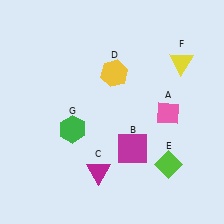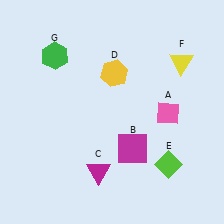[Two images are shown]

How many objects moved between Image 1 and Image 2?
1 object moved between the two images.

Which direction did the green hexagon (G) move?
The green hexagon (G) moved up.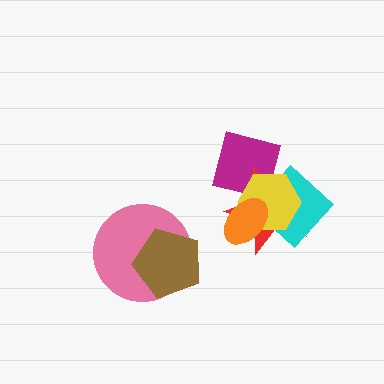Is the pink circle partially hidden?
Yes, it is partially covered by another shape.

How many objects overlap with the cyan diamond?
4 objects overlap with the cyan diamond.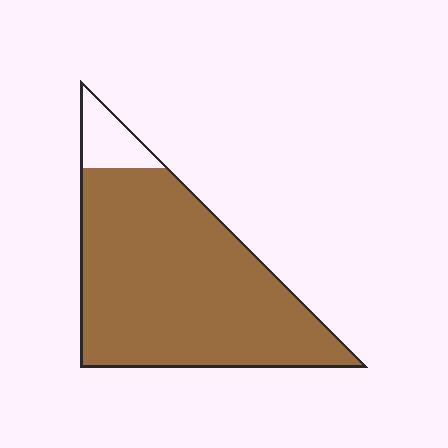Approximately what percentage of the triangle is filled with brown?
Approximately 90%.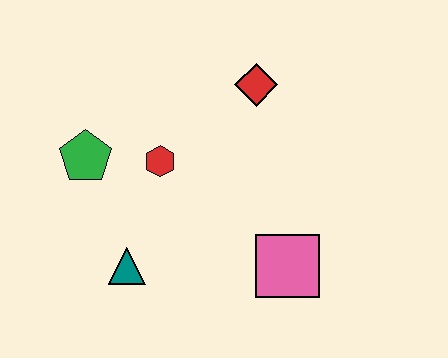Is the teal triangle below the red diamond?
Yes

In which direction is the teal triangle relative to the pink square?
The teal triangle is to the left of the pink square.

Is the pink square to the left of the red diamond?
No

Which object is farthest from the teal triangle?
The red diamond is farthest from the teal triangle.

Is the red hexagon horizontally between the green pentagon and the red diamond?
Yes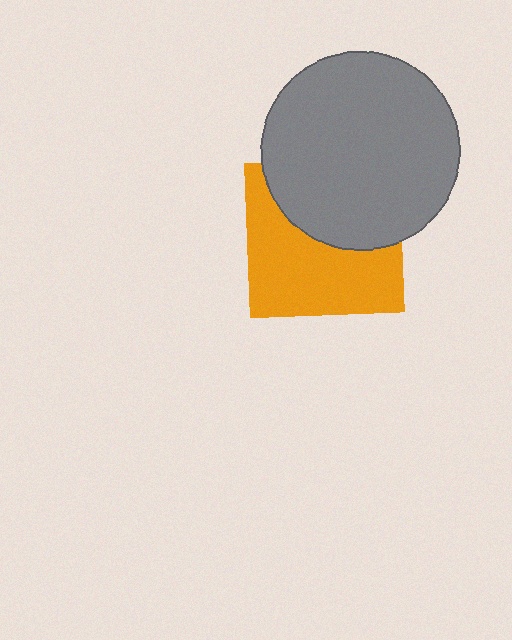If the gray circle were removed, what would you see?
You would see the complete orange square.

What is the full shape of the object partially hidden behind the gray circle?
The partially hidden object is an orange square.